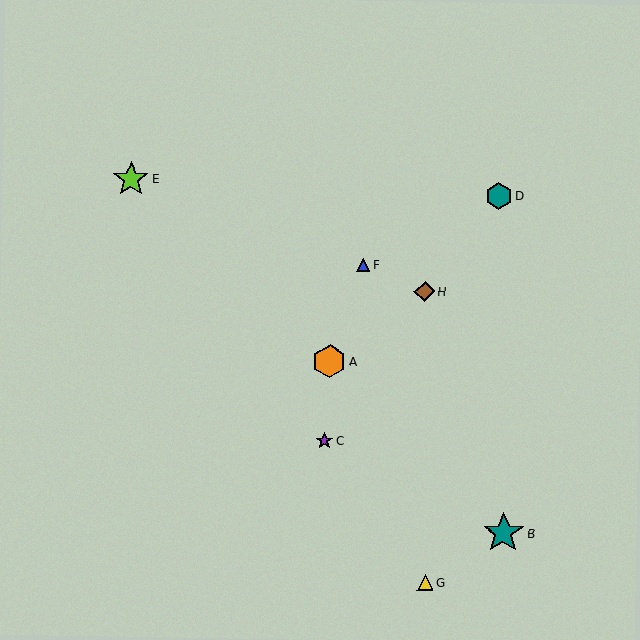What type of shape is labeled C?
Shape C is a purple star.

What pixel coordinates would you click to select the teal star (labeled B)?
Click at (503, 533) to select the teal star B.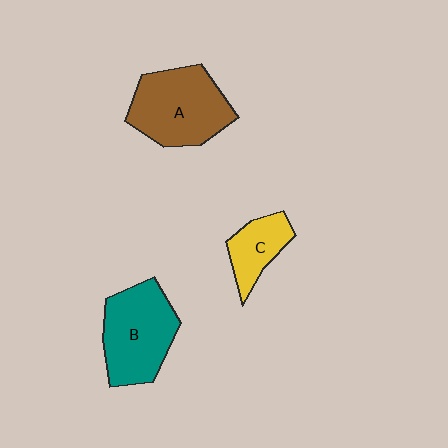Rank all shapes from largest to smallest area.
From largest to smallest: A (brown), B (teal), C (yellow).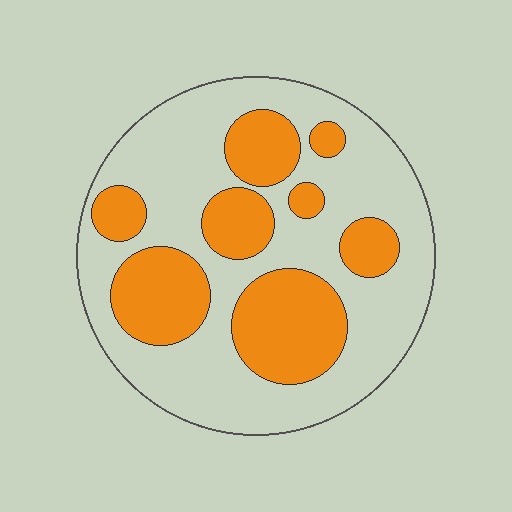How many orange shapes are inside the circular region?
8.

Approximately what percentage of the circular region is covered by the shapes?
Approximately 35%.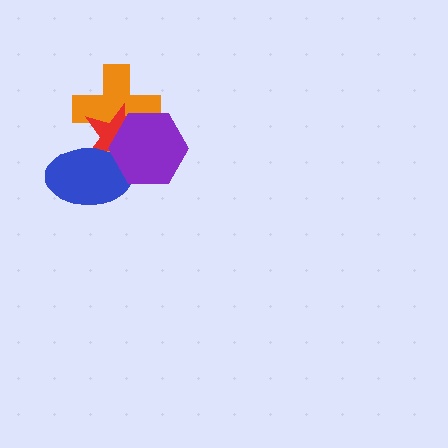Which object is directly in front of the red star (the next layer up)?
The blue ellipse is directly in front of the red star.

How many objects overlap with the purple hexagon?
3 objects overlap with the purple hexagon.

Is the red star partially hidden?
Yes, it is partially covered by another shape.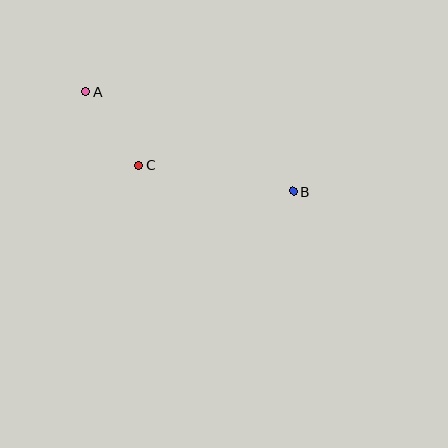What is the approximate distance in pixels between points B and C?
The distance between B and C is approximately 157 pixels.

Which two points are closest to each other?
Points A and C are closest to each other.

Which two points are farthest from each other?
Points A and B are farthest from each other.